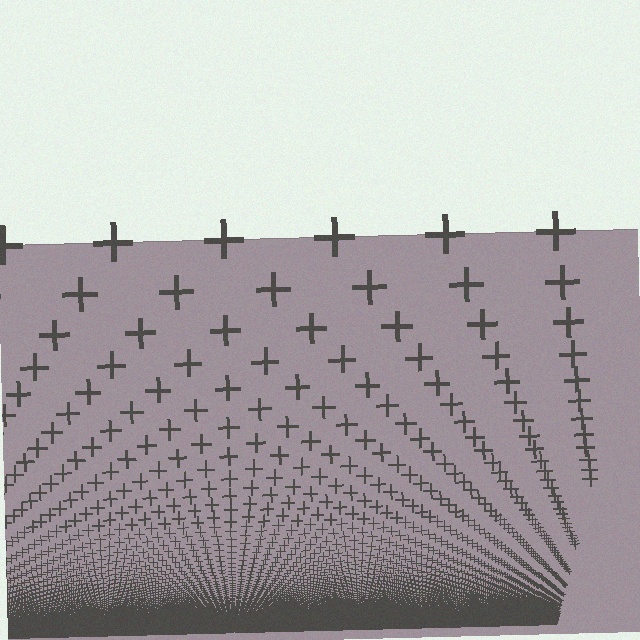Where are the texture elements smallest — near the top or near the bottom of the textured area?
Near the bottom.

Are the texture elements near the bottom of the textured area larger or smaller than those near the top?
Smaller. The gradient is inverted — elements near the bottom are smaller and denser.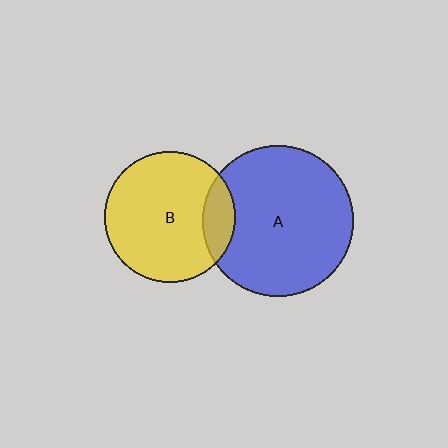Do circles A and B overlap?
Yes.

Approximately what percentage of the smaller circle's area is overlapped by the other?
Approximately 15%.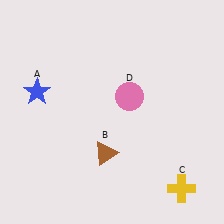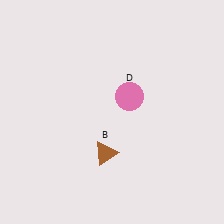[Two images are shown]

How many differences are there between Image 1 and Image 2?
There are 2 differences between the two images.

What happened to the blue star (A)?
The blue star (A) was removed in Image 2. It was in the top-left area of Image 1.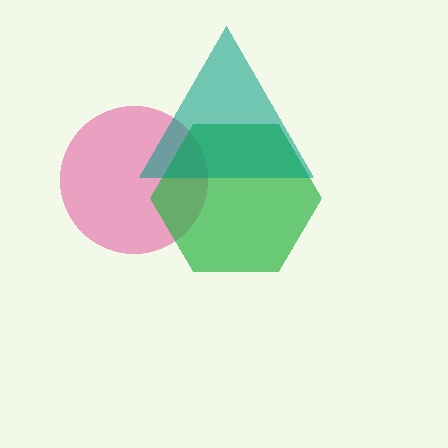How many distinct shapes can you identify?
There are 3 distinct shapes: a pink circle, a green hexagon, a teal triangle.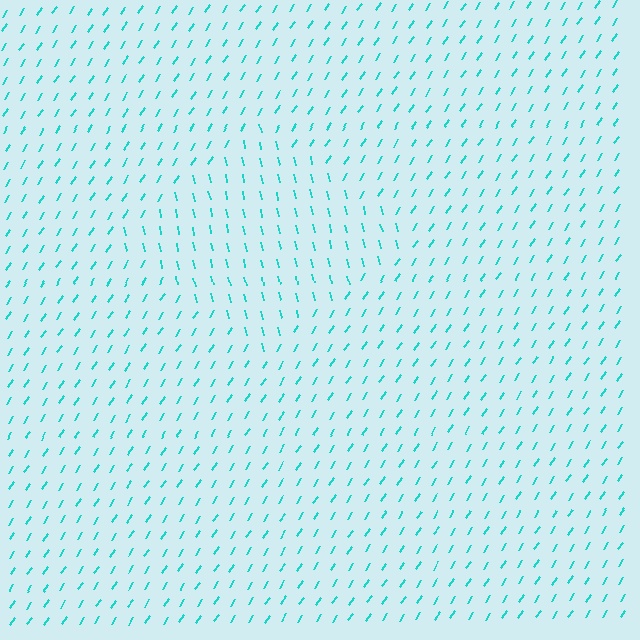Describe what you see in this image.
The image is filled with small cyan line segments. A diamond region in the image has lines oriented differently from the surrounding lines, creating a visible texture boundary.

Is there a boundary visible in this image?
Yes, there is a texture boundary formed by a change in line orientation.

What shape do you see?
I see a diamond.